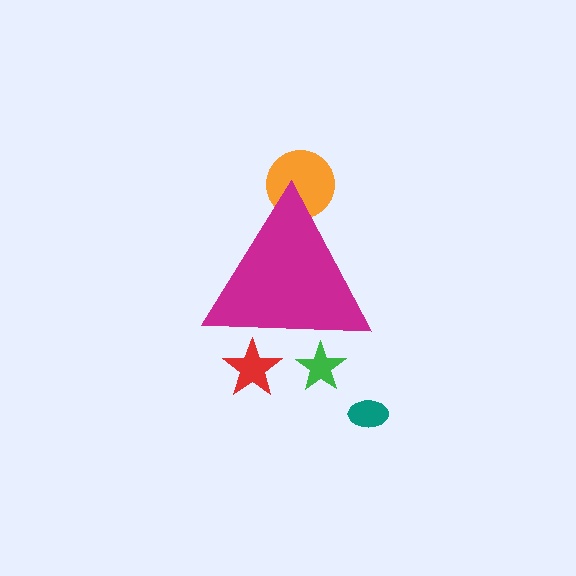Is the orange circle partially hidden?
Yes, the orange circle is partially hidden behind the magenta triangle.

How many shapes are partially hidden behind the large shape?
3 shapes are partially hidden.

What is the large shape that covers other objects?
A magenta triangle.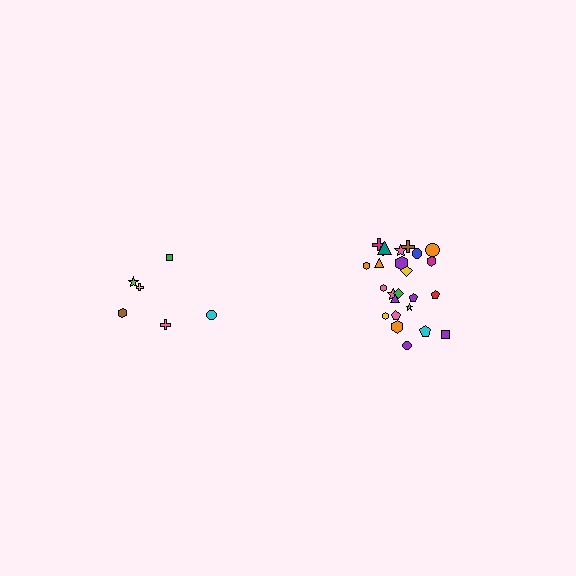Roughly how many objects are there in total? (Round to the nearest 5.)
Roughly 30 objects in total.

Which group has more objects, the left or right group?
The right group.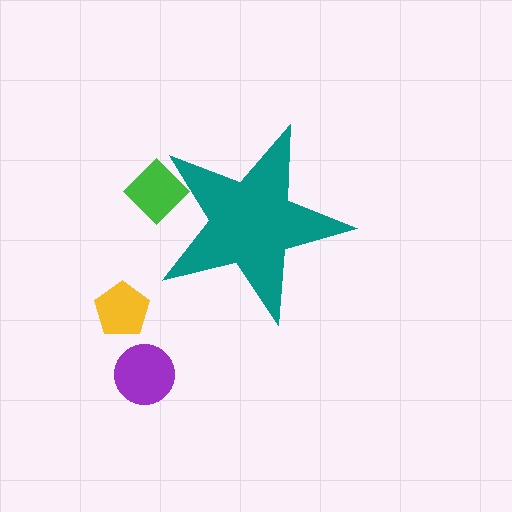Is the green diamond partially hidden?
Yes, the green diamond is partially hidden behind the teal star.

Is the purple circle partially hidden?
No, the purple circle is fully visible.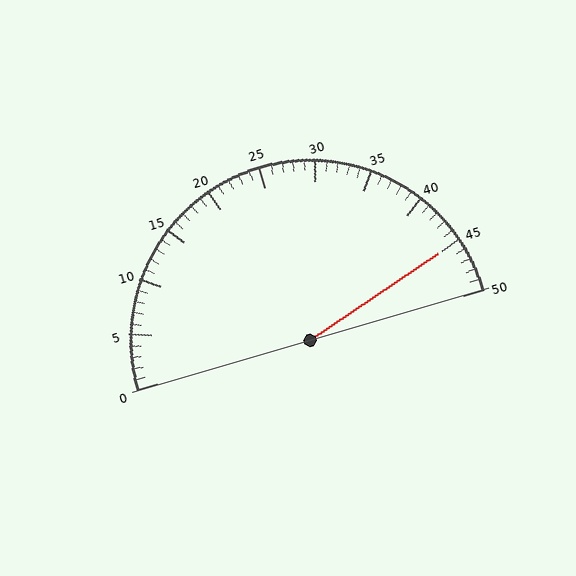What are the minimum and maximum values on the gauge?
The gauge ranges from 0 to 50.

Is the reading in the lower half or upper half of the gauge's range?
The reading is in the upper half of the range (0 to 50).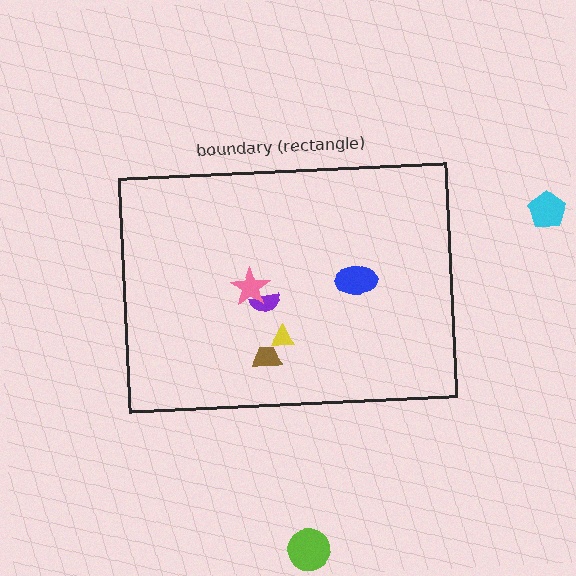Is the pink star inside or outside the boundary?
Inside.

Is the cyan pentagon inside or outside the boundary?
Outside.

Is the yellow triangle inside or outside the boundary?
Inside.